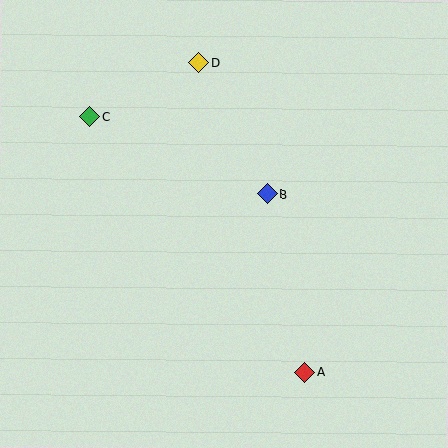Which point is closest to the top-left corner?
Point C is closest to the top-left corner.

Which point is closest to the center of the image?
Point B at (267, 194) is closest to the center.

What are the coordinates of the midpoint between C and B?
The midpoint between C and B is at (178, 155).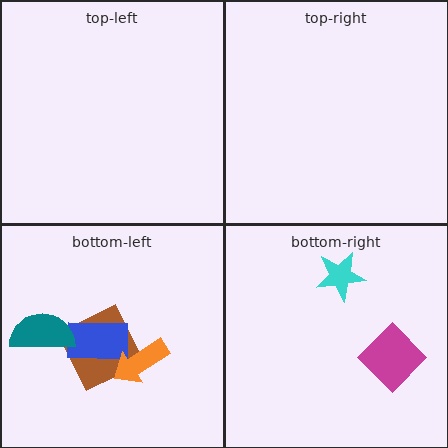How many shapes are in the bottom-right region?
2.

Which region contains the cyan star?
The bottom-right region.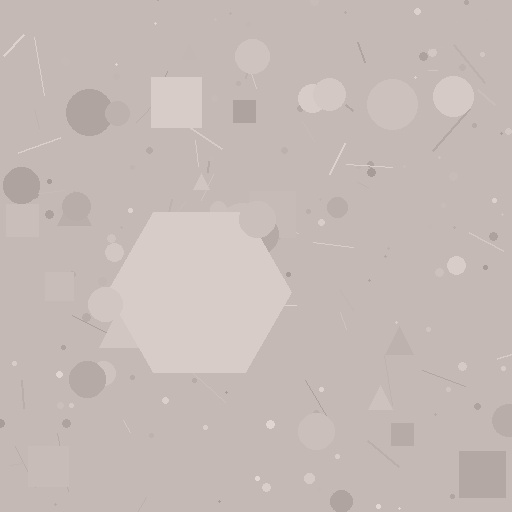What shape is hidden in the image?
A hexagon is hidden in the image.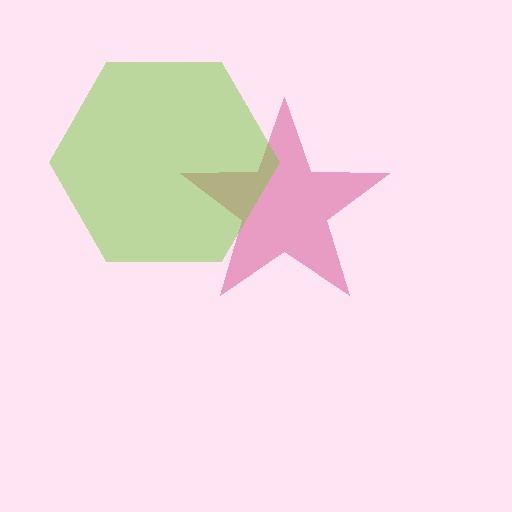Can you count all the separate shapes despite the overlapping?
Yes, there are 2 separate shapes.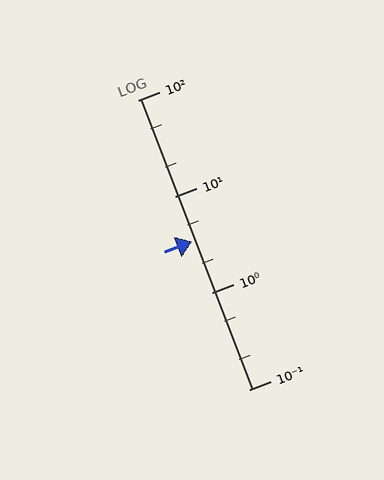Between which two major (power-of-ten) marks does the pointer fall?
The pointer is between 1 and 10.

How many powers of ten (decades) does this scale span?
The scale spans 3 decades, from 0.1 to 100.